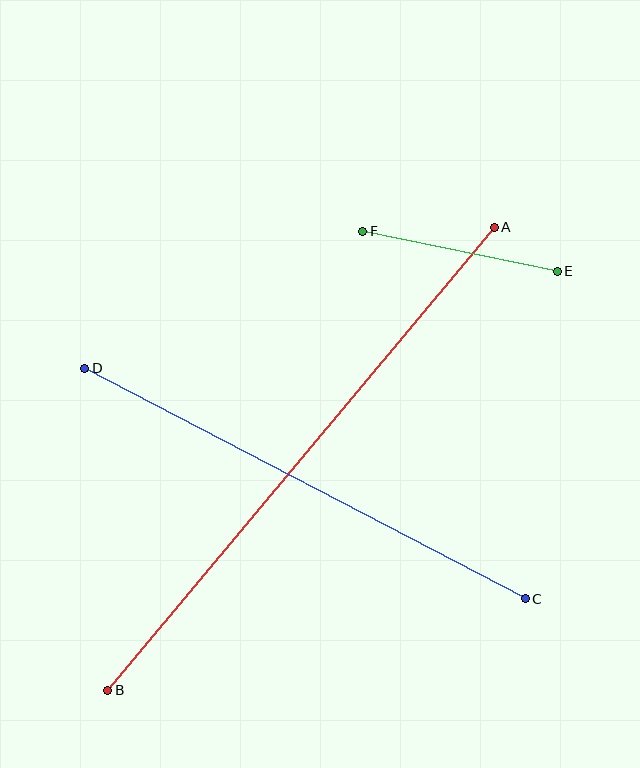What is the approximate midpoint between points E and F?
The midpoint is at approximately (460, 251) pixels.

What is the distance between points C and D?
The distance is approximately 497 pixels.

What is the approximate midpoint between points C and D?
The midpoint is at approximately (305, 484) pixels.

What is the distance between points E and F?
The distance is approximately 199 pixels.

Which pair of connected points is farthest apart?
Points A and B are farthest apart.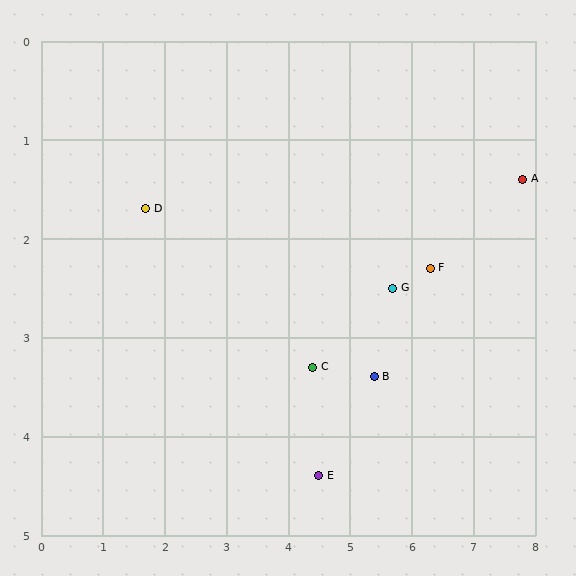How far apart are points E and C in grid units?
Points E and C are about 1.1 grid units apart.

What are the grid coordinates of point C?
Point C is at approximately (4.4, 3.3).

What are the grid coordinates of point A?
Point A is at approximately (7.8, 1.4).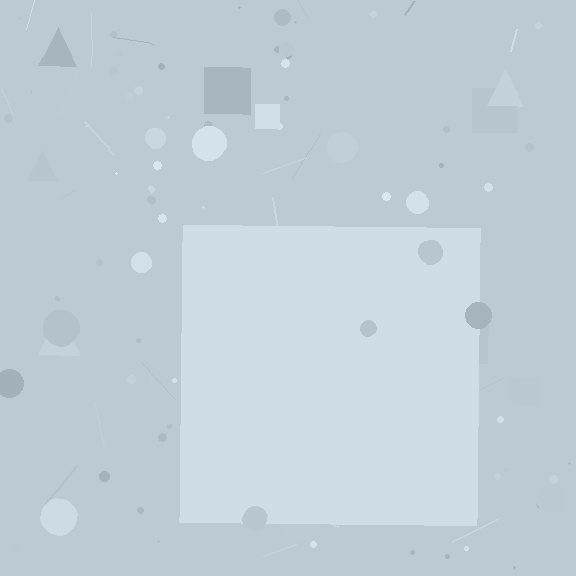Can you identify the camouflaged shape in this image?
The camouflaged shape is a square.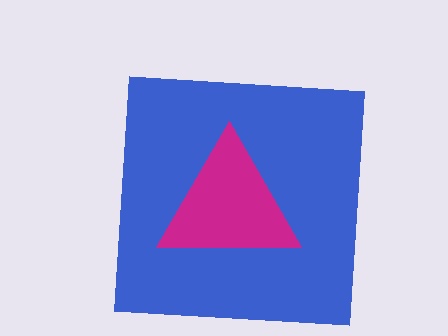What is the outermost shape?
The blue square.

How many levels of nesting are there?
2.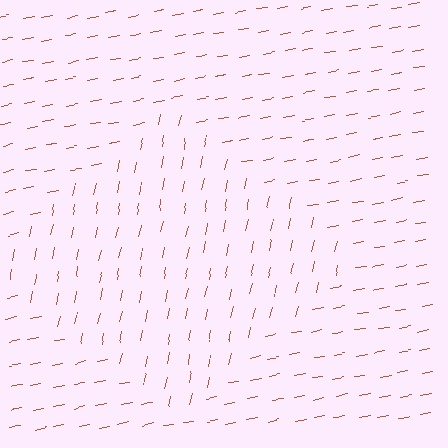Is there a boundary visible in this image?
Yes, there is a texture boundary formed by a change in line orientation.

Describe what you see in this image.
The image is filled with small brown line segments. A diamond region in the image has lines oriented differently from the surrounding lines, creating a visible texture boundary.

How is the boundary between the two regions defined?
The boundary is defined purely by a change in line orientation (approximately 67 degrees difference). All lines are the same color and thickness.